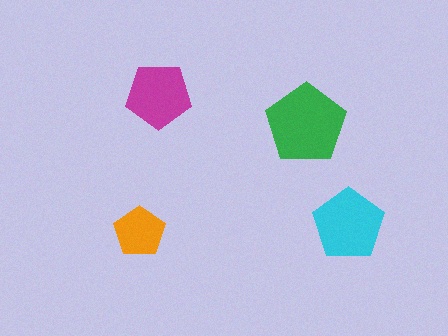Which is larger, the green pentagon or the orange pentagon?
The green one.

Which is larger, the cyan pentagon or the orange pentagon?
The cyan one.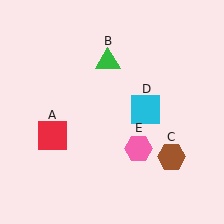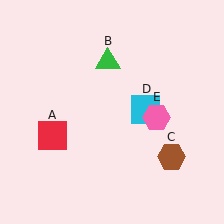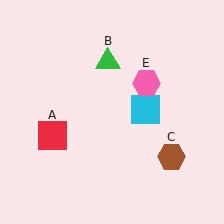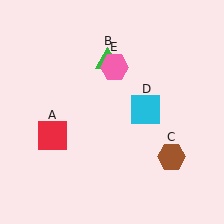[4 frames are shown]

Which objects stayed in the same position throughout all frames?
Red square (object A) and green triangle (object B) and brown hexagon (object C) and cyan square (object D) remained stationary.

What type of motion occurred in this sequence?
The pink hexagon (object E) rotated counterclockwise around the center of the scene.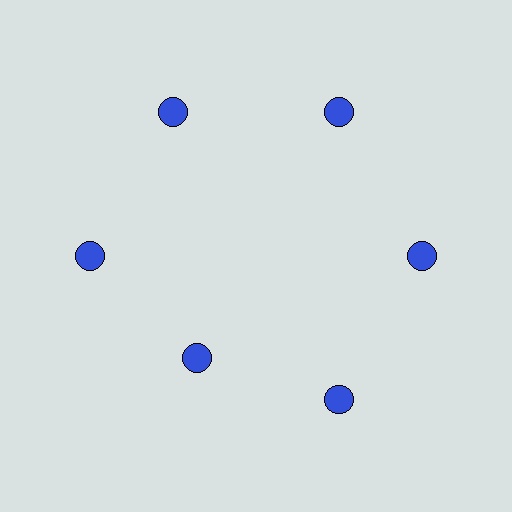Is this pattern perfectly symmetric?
No. The 6 blue circles are arranged in a ring, but one element near the 7 o'clock position is pulled inward toward the center, breaking the 6-fold rotational symmetry.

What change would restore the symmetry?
The symmetry would be restored by moving it outward, back onto the ring so that all 6 circles sit at equal angles and equal distance from the center.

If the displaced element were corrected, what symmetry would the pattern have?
It would have 6-fold rotational symmetry — the pattern would map onto itself every 60 degrees.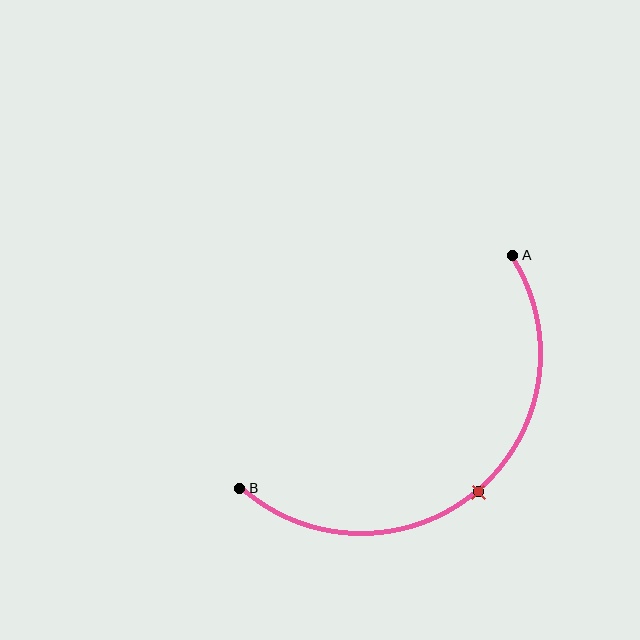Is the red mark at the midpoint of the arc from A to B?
Yes. The red mark lies on the arc at equal arc-length from both A and B — it is the arc midpoint.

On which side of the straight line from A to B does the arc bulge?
The arc bulges below and to the right of the straight line connecting A and B.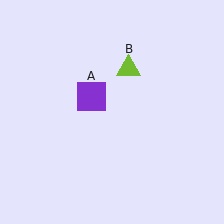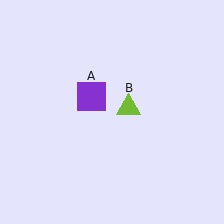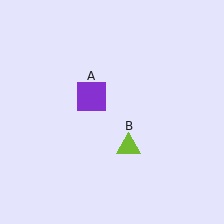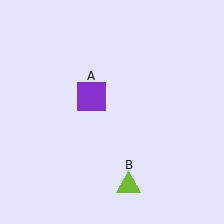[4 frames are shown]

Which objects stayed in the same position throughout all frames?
Purple square (object A) remained stationary.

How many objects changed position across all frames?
1 object changed position: lime triangle (object B).